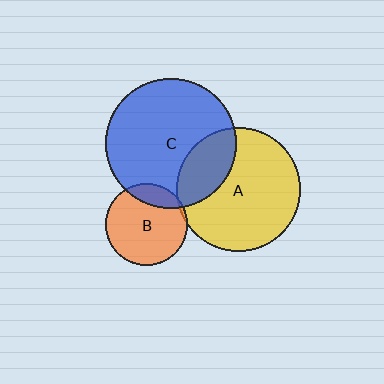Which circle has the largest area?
Circle C (blue).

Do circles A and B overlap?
Yes.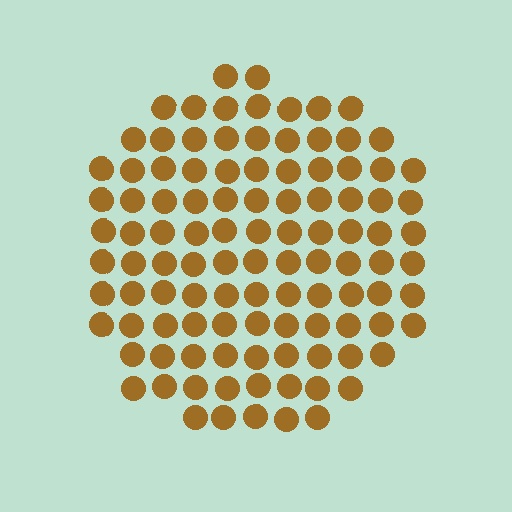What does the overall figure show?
The overall figure shows a circle.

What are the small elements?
The small elements are circles.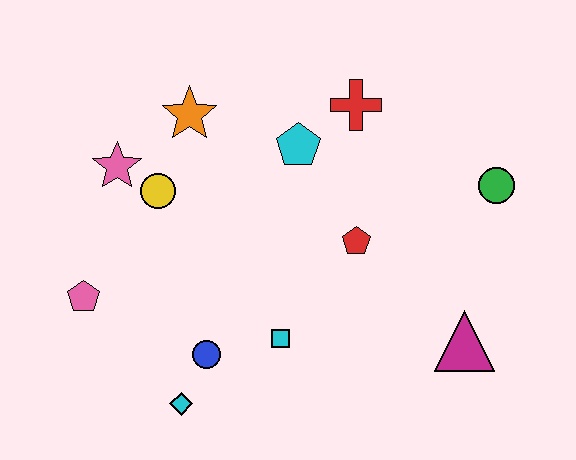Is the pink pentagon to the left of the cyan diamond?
Yes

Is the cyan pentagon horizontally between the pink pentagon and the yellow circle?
No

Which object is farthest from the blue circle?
The green circle is farthest from the blue circle.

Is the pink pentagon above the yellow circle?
No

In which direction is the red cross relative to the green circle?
The red cross is to the left of the green circle.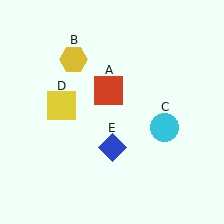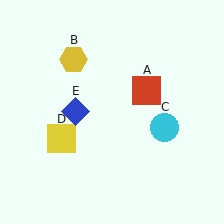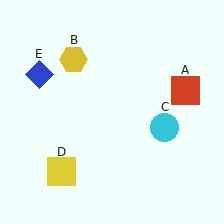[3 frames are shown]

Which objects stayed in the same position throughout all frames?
Yellow hexagon (object B) and cyan circle (object C) remained stationary.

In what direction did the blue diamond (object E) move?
The blue diamond (object E) moved up and to the left.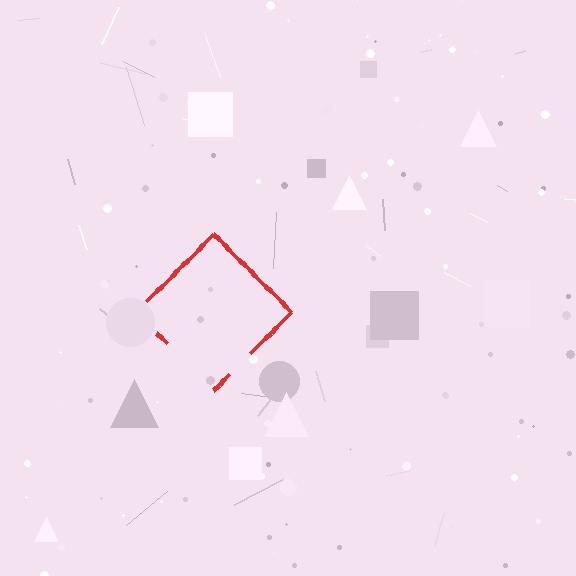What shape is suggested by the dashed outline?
The dashed outline suggests a diamond.